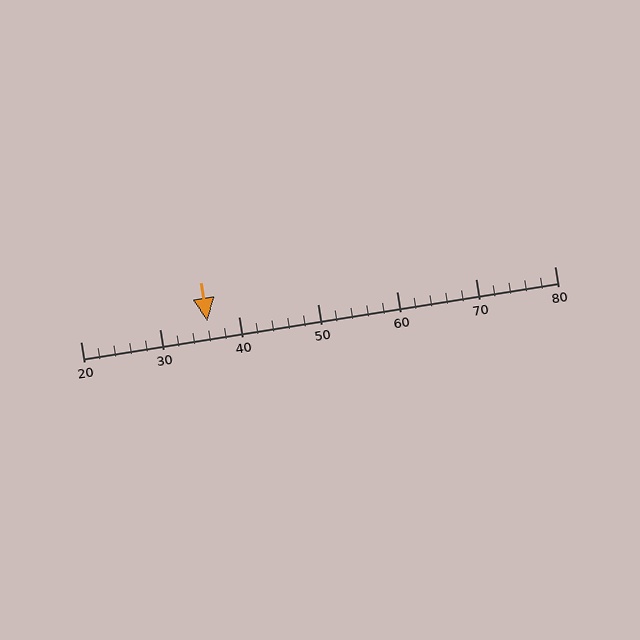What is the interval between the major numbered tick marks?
The major tick marks are spaced 10 units apart.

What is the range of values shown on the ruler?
The ruler shows values from 20 to 80.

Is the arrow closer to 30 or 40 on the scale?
The arrow is closer to 40.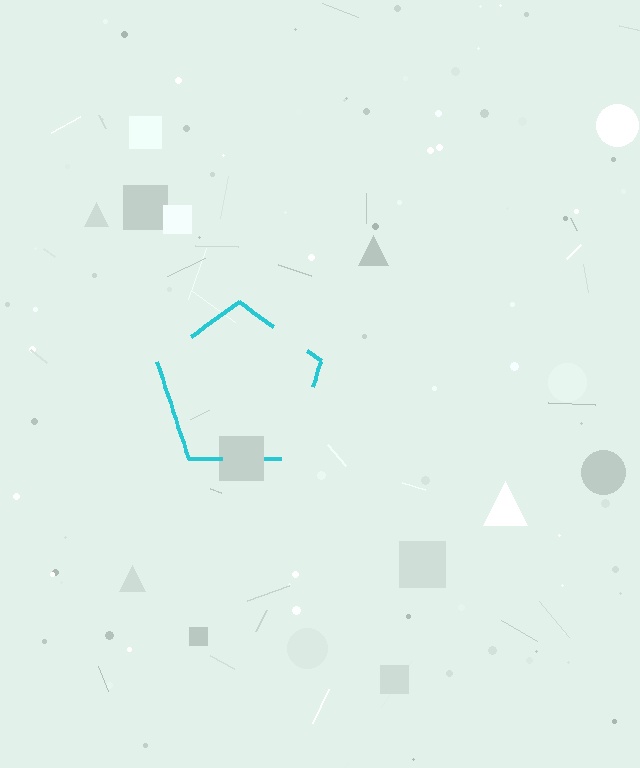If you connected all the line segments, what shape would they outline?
They would outline a pentagon.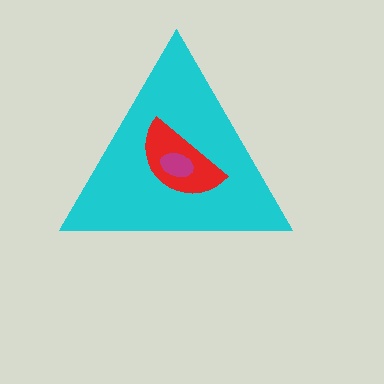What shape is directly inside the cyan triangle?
The red semicircle.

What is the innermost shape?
The magenta ellipse.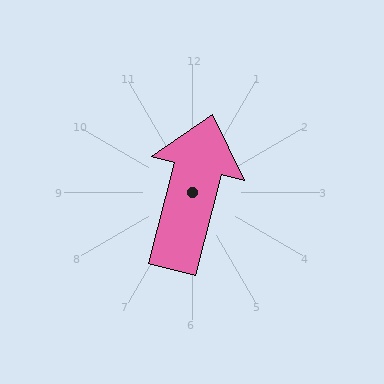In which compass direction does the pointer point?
North.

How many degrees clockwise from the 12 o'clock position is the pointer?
Approximately 14 degrees.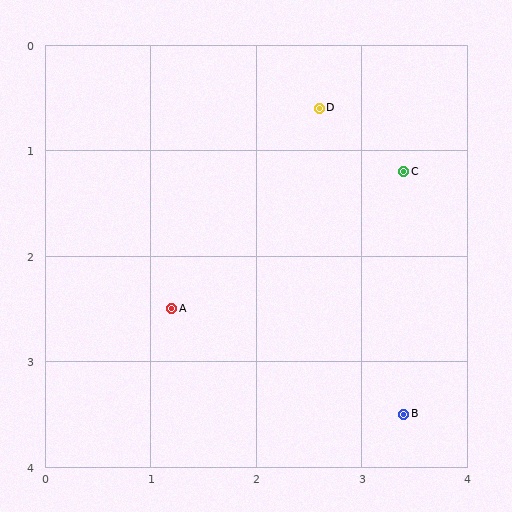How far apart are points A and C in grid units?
Points A and C are about 2.6 grid units apart.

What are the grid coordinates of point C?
Point C is at approximately (3.4, 1.2).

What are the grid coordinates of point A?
Point A is at approximately (1.2, 2.5).